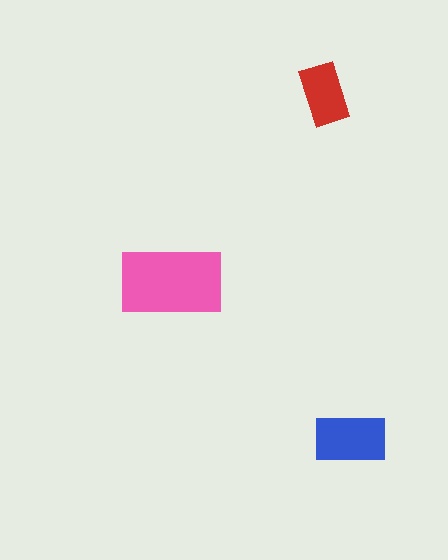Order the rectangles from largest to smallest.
the pink one, the blue one, the red one.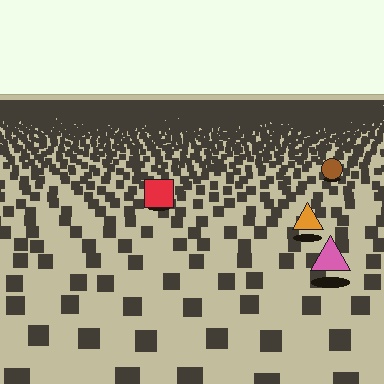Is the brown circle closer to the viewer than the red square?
No. The red square is closer — you can tell from the texture gradient: the ground texture is coarser near it.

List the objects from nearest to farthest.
From nearest to farthest: the pink triangle, the orange triangle, the red square, the brown circle.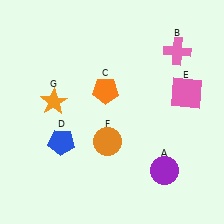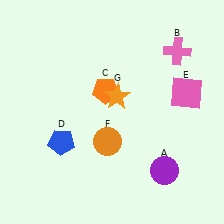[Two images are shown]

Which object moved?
The orange star (G) moved right.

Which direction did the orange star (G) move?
The orange star (G) moved right.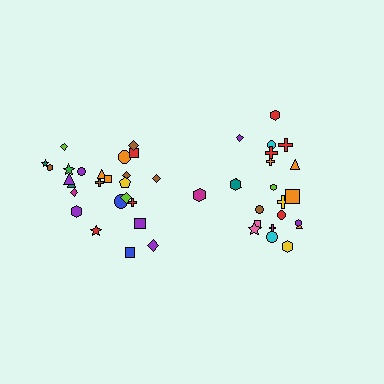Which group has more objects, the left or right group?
The left group.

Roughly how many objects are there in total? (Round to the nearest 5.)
Roughly 45 objects in total.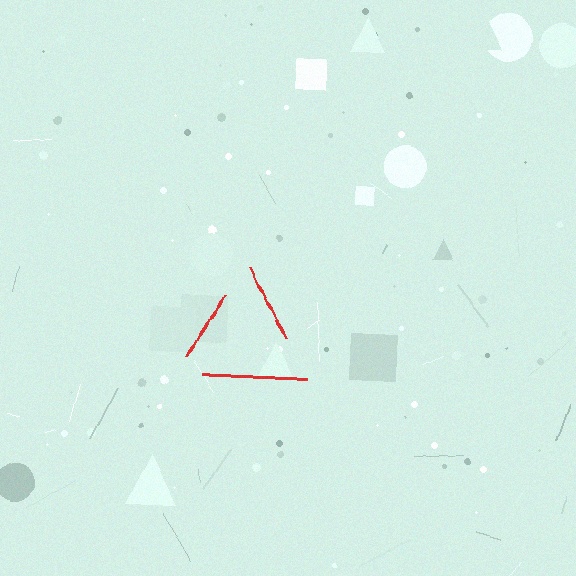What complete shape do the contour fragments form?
The contour fragments form a triangle.